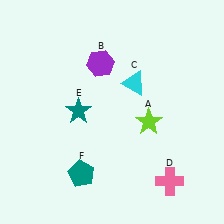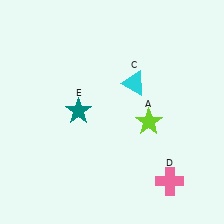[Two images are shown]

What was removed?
The purple hexagon (B), the teal pentagon (F) were removed in Image 2.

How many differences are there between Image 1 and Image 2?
There are 2 differences between the two images.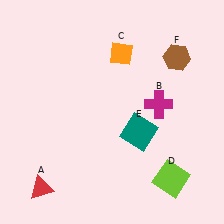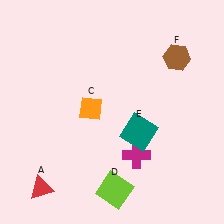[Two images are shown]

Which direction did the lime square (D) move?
The lime square (D) moved left.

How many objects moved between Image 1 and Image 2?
3 objects moved between the two images.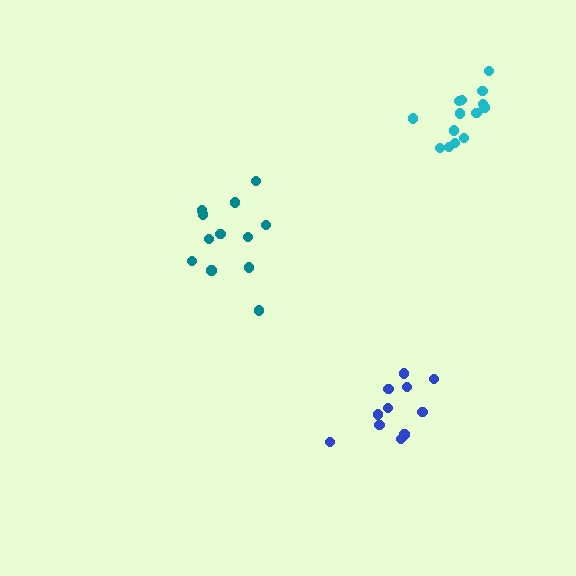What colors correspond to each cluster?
The clusters are colored: teal, blue, cyan.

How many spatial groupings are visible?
There are 3 spatial groupings.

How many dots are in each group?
Group 1: 12 dots, Group 2: 11 dots, Group 3: 14 dots (37 total).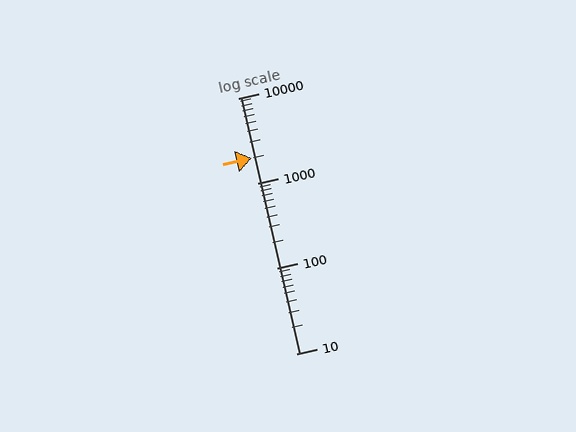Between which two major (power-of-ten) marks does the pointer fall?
The pointer is between 1000 and 10000.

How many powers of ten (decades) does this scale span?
The scale spans 3 decades, from 10 to 10000.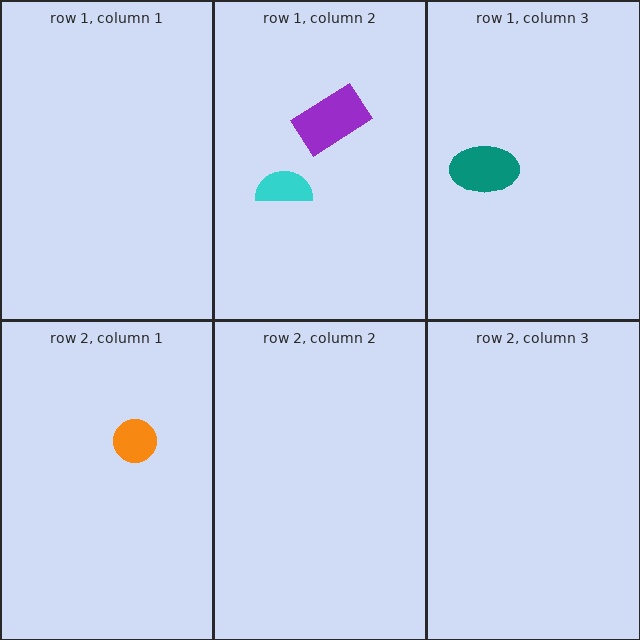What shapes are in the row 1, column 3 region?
The teal ellipse.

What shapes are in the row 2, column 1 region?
The orange circle.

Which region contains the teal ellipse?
The row 1, column 3 region.